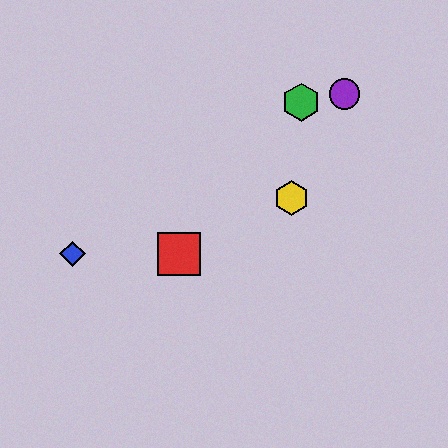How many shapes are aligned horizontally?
2 shapes (the red square, the blue diamond) are aligned horizontally.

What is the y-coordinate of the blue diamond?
The blue diamond is at y≈254.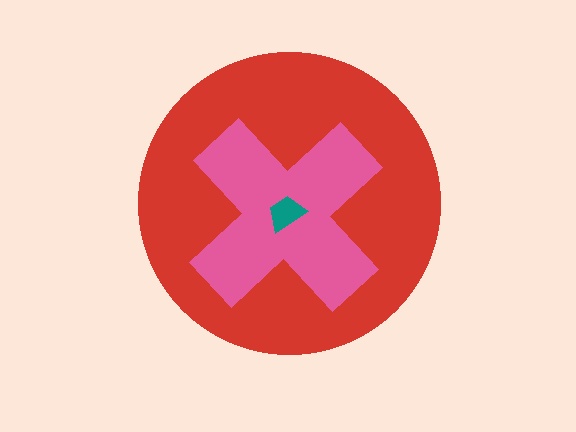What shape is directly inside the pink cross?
The teal trapezoid.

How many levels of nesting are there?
3.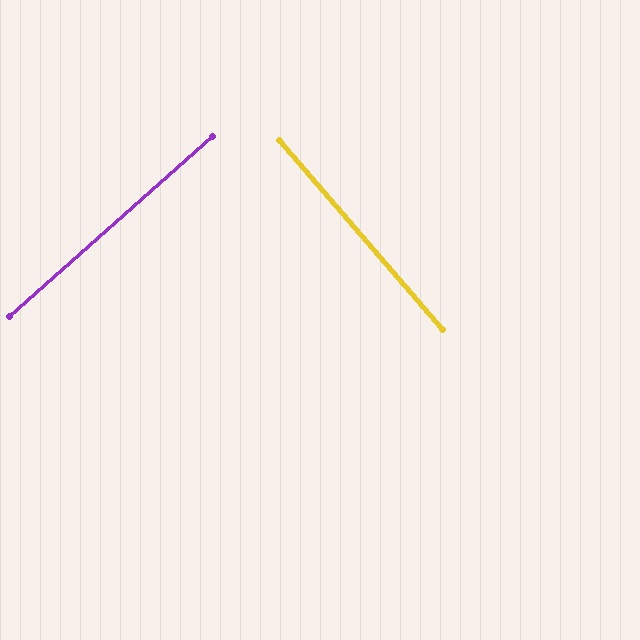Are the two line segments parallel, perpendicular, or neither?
Perpendicular — they meet at approximately 89°.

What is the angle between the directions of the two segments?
Approximately 89 degrees.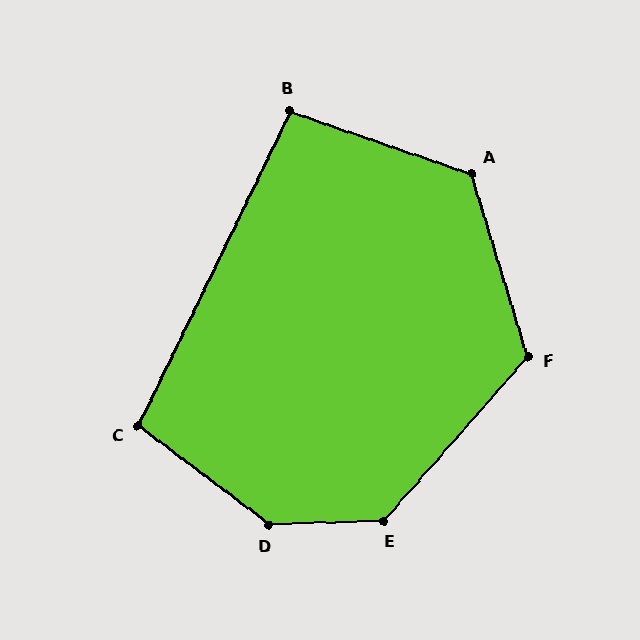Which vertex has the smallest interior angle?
B, at approximately 97 degrees.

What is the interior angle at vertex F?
Approximately 122 degrees (obtuse).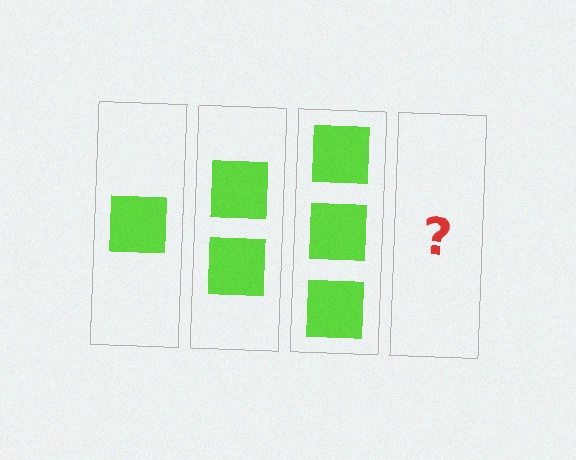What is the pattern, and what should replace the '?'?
The pattern is that each step adds one more square. The '?' should be 4 squares.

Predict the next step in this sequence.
The next step is 4 squares.